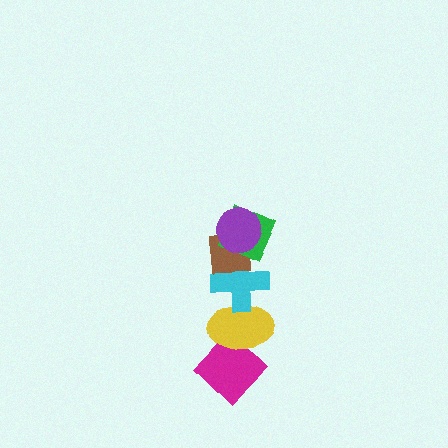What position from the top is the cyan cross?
The cyan cross is 4th from the top.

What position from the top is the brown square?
The brown square is 3rd from the top.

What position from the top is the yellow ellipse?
The yellow ellipse is 5th from the top.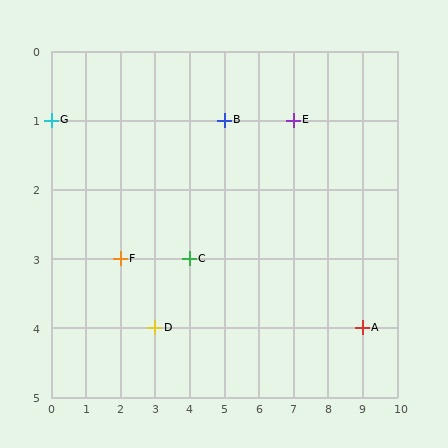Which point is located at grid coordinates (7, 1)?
Point E is at (7, 1).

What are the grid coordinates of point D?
Point D is at grid coordinates (3, 4).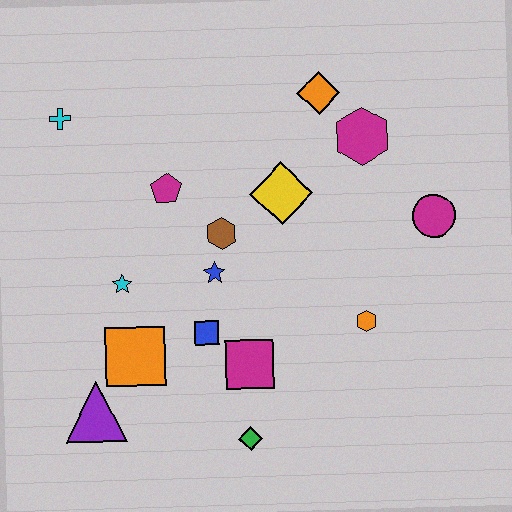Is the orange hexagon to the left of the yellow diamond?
No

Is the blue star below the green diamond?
No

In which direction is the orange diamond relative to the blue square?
The orange diamond is above the blue square.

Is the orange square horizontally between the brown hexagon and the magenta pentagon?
No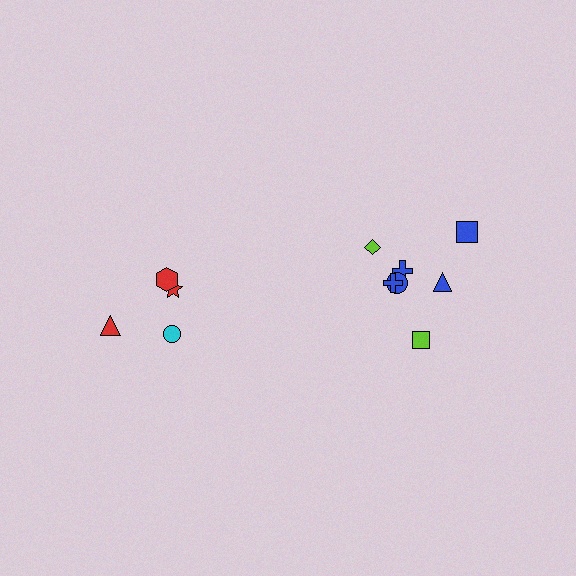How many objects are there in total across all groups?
There are 11 objects.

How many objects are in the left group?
There are 4 objects.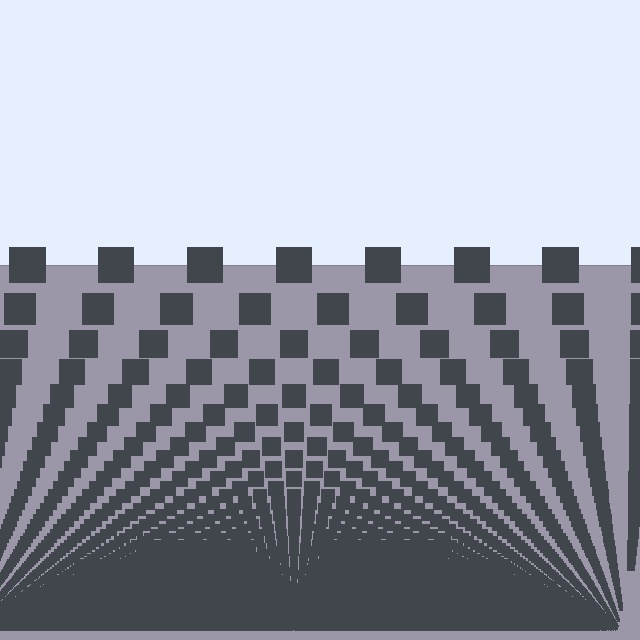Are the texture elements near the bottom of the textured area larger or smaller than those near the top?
Smaller. The gradient is inverted — elements near the bottom are smaller and denser.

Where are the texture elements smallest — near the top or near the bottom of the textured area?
Near the bottom.